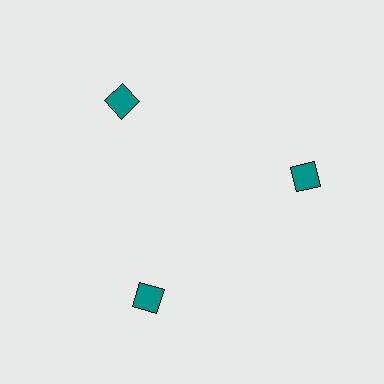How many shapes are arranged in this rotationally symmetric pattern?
There are 3 shapes, arranged in 3 groups of 1.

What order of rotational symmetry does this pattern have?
This pattern has 3-fold rotational symmetry.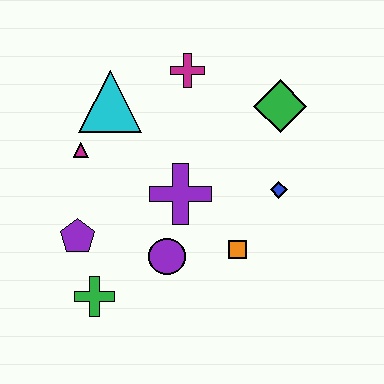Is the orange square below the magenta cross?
Yes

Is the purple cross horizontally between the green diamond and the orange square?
No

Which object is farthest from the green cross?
The green diamond is farthest from the green cross.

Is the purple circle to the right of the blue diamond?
No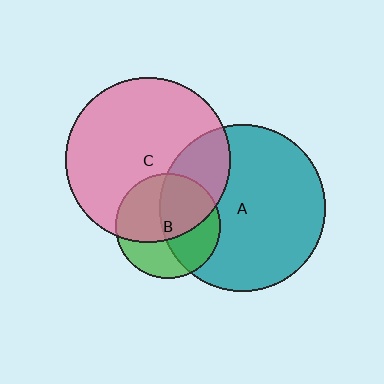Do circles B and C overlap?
Yes.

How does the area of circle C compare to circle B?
Approximately 2.5 times.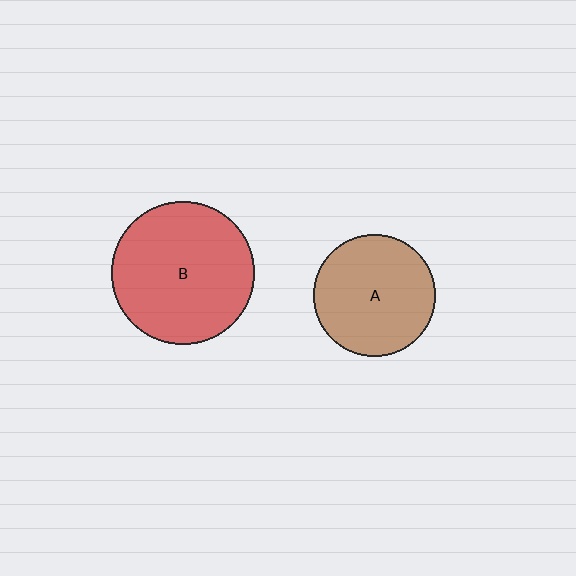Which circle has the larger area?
Circle B (red).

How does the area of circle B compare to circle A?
Approximately 1.4 times.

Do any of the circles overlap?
No, none of the circles overlap.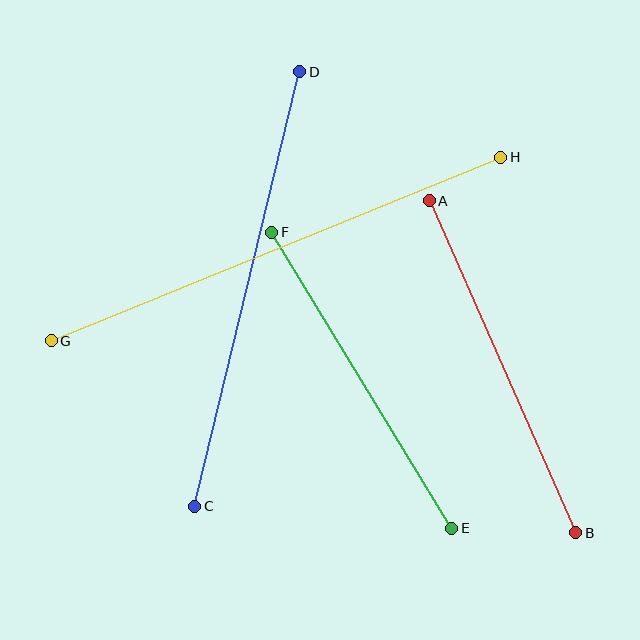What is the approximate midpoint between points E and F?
The midpoint is at approximately (362, 380) pixels.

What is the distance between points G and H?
The distance is approximately 485 pixels.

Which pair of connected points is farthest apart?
Points G and H are farthest apart.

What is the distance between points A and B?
The distance is approximately 363 pixels.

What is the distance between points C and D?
The distance is approximately 447 pixels.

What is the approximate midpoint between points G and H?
The midpoint is at approximately (276, 249) pixels.